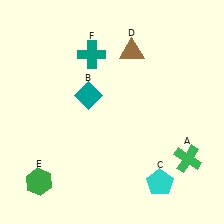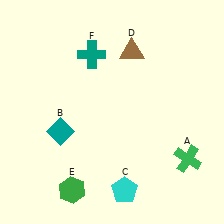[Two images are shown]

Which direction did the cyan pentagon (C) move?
The cyan pentagon (C) moved left.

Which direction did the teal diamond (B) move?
The teal diamond (B) moved down.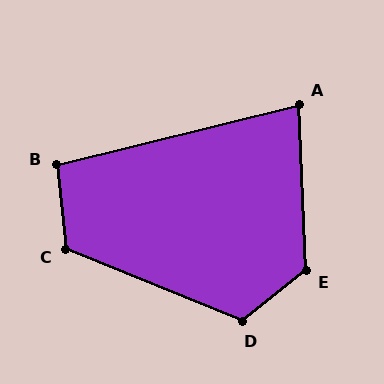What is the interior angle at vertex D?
Approximately 119 degrees (obtuse).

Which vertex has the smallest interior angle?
A, at approximately 79 degrees.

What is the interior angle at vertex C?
Approximately 119 degrees (obtuse).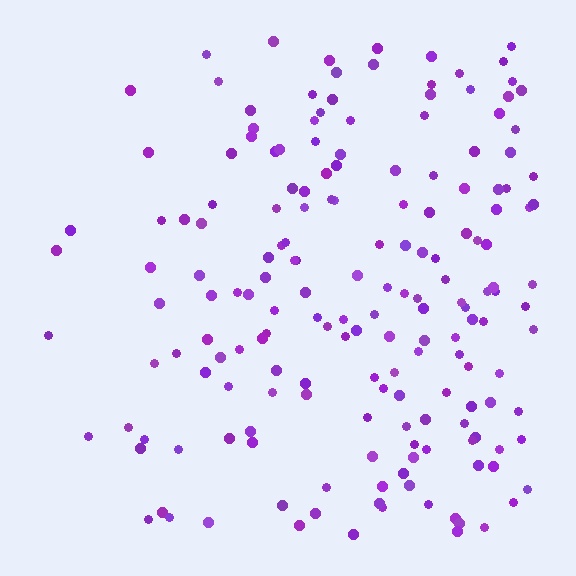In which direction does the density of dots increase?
From left to right, with the right side densest.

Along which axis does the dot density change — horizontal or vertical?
Horizontal.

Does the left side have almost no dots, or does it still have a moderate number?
Still a moderate number, just noticeably fewer than the right.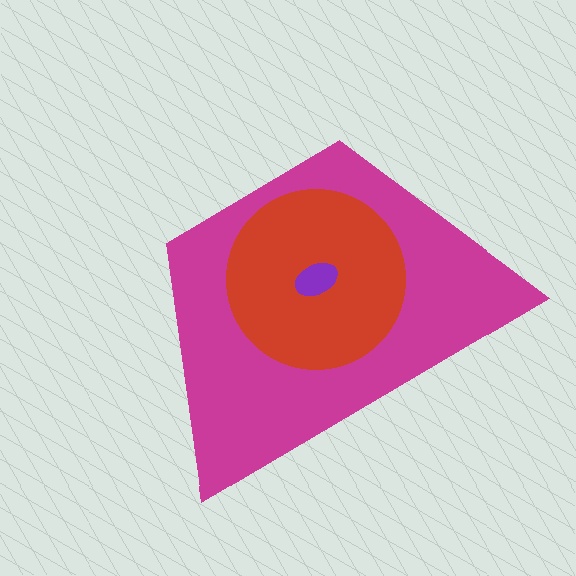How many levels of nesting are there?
3.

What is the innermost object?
The purple ellipse.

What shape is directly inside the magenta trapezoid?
The red circle.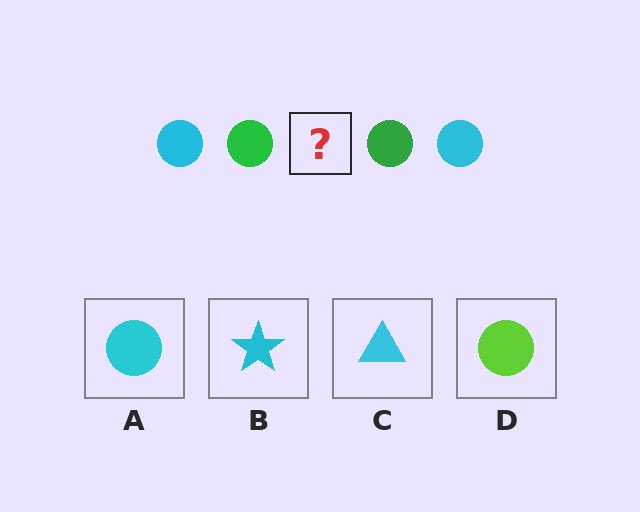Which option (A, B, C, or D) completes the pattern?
A.